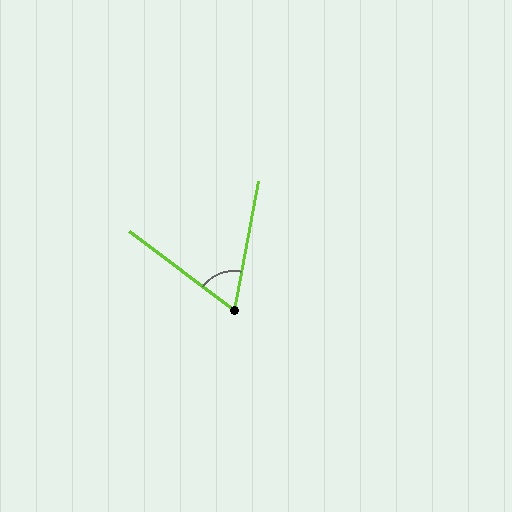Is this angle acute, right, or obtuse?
It is acute.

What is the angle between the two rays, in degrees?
Approximately 64 degrees.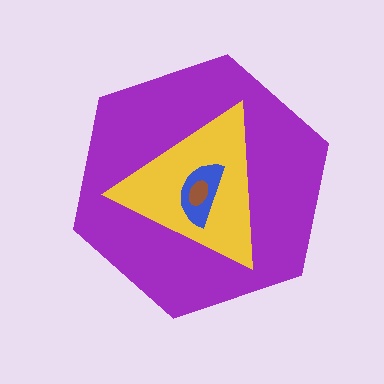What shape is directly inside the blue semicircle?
The brown ellipse.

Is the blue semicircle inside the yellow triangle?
Yes.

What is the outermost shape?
The purple hexagon.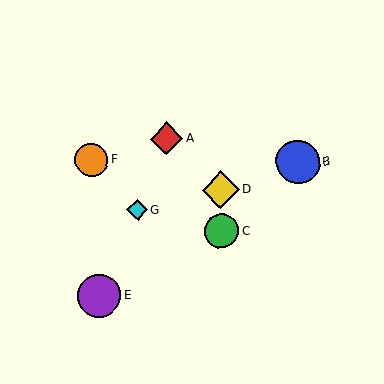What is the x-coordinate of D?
Object D is at x≈221.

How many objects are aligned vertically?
2 objects (C, D) are aligned vertically.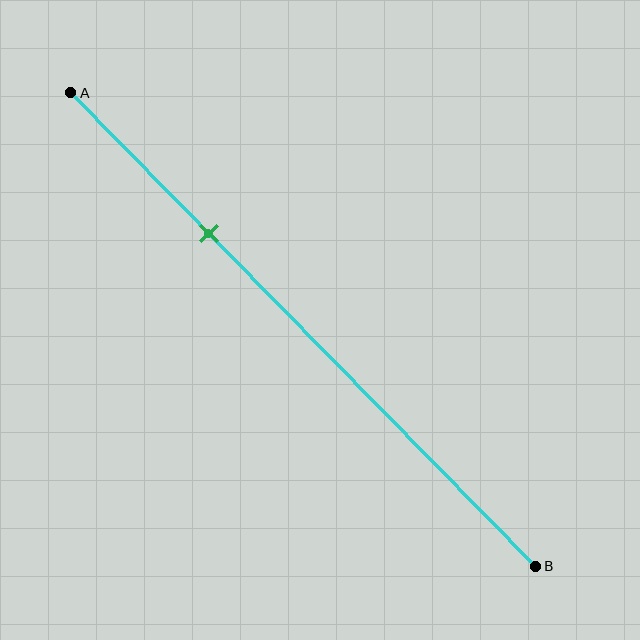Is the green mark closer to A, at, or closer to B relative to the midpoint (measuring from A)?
The green mark is closer to point A than the midpoint of segment AB.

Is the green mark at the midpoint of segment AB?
No, the mark is at about 30% from A, not at the 50% midpoint.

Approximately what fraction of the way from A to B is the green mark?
The green mark is approximately 30% of the way from A to B.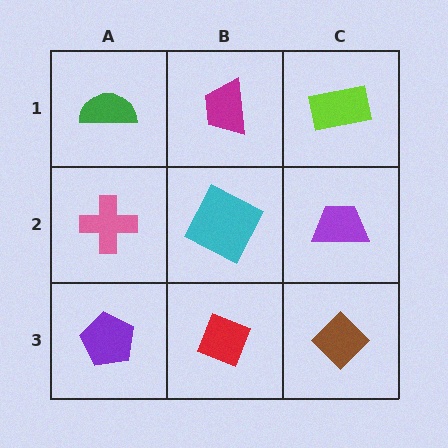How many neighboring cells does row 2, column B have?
4.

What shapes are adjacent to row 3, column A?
A pink cross (row 2, column A), a red diamond (row 3, column B).